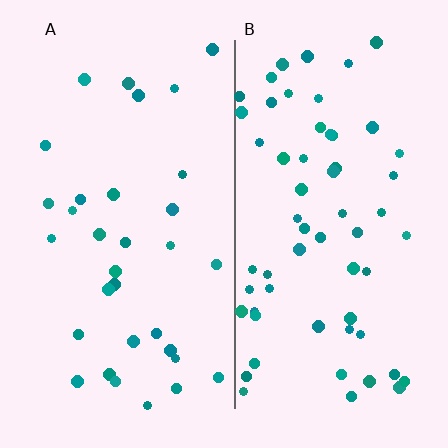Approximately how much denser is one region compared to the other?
Approximately 1.9× — region B over region A.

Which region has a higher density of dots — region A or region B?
B (the right).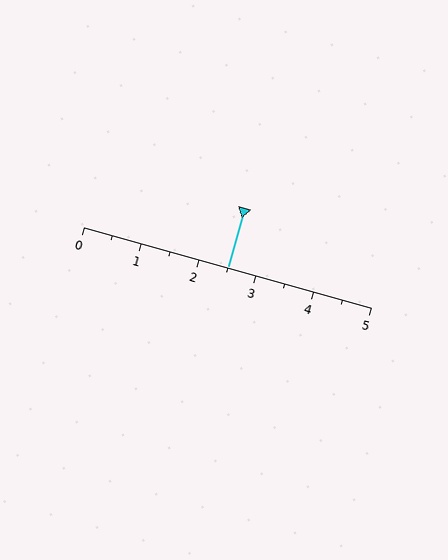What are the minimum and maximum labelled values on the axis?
The axis runs from 0 to 5.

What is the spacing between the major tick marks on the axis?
The major ticks are spaced 1 apart.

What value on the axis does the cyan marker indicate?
The marker indicates approximately 2.5.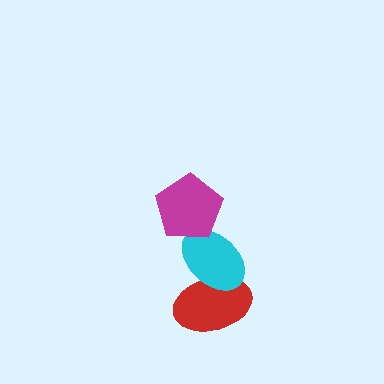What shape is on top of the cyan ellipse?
The magenta pentagon is on top of the cyan ellipse.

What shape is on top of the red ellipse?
The cyan ellipse is on top of the red ellipse.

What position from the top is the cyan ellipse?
The cyan ellipse is 2nd from the top.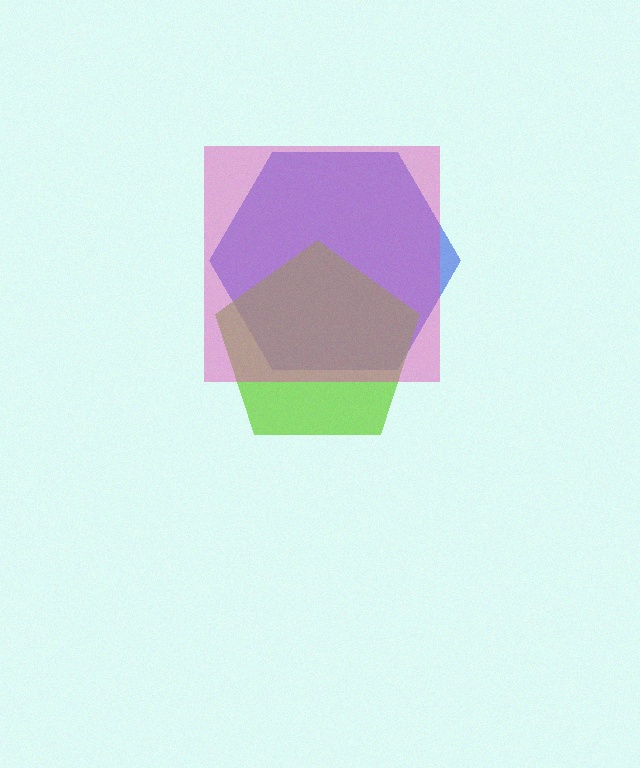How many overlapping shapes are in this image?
There are 3 overlapping shapes in the image.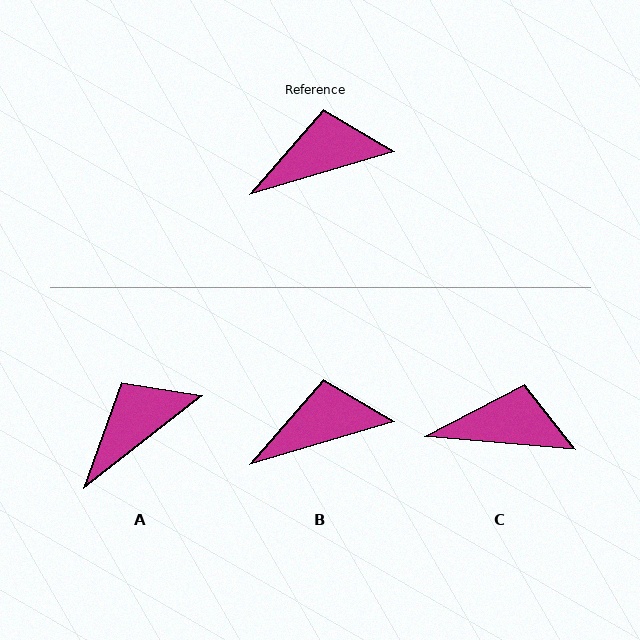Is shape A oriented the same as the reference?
No, it is off by about 22 degrees.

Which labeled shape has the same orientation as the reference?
B.